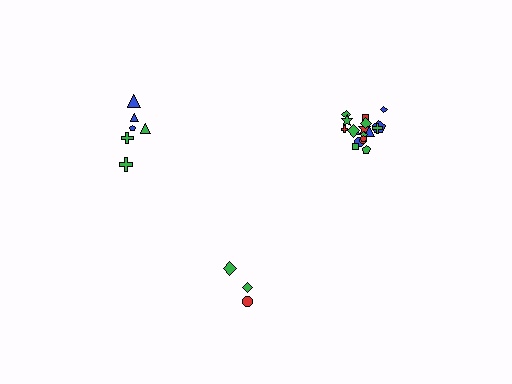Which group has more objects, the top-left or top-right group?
The top-right group.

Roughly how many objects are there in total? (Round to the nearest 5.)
Roughly 25 objects in total.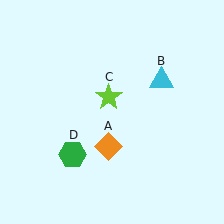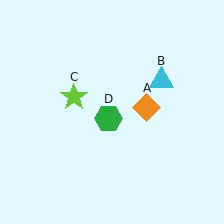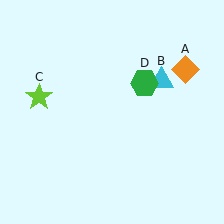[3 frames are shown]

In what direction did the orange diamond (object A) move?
The orange diamond (object A) moved up and to the right.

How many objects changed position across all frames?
3 objects changed position: orange diamond (object A), lime star (object C), green hexagon (object D).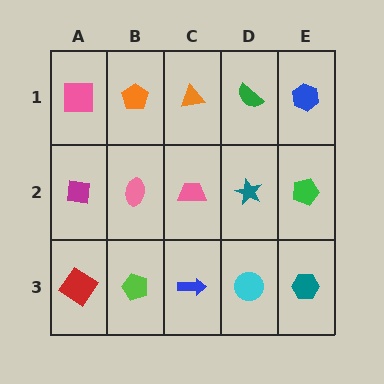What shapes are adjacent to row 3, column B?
A pink ellipse (row 2, column B), a red diamond (row 3, column A), a blue arrow (row 3, column C).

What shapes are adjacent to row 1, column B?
A pink ellipse (row 2, column B), a pink square (row 1, column A), an orange triangle (row 1, column C).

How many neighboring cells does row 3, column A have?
2.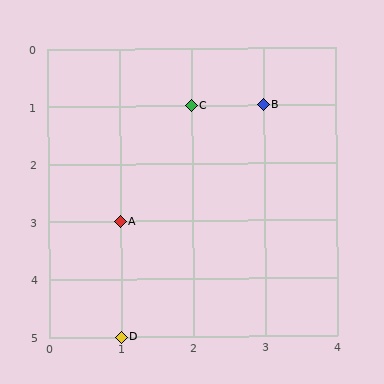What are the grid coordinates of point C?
Point C is at grid coordinates (2, 1).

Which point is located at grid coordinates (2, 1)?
Point C is at (2, 1).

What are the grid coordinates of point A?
Point A is at grid coordinates (1, 3).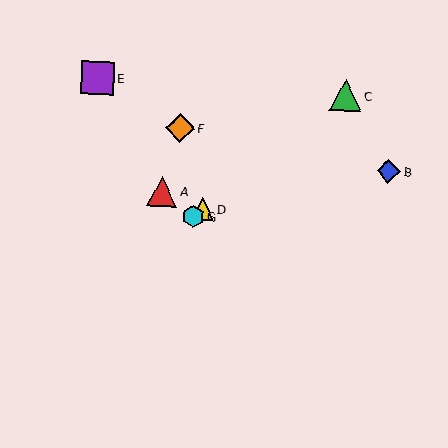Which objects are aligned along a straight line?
Objects C, D, G are aligned along a straight line.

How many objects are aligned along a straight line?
3 objects (C, D, G) are aligned along a straight line.